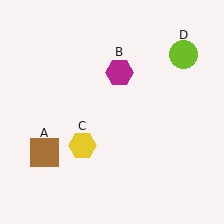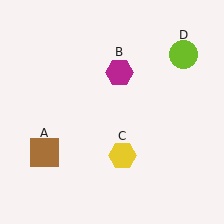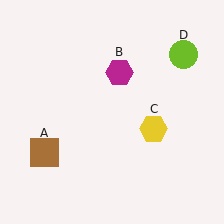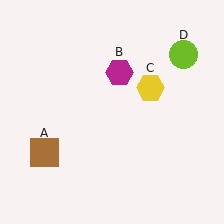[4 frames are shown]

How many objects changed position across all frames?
1 object changed position: yellow hexagon (object C).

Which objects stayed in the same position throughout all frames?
Brown square (object A) and magenta hexagon (object B) and lime circle (object D) remained stationary.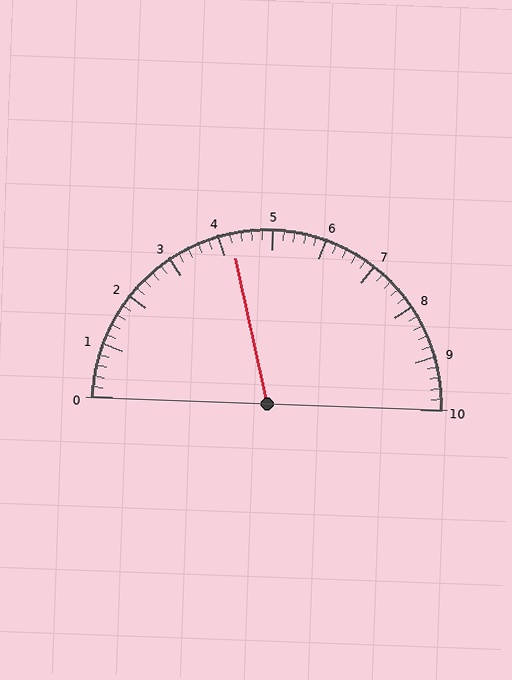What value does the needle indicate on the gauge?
The needle indicates approximately 4.2.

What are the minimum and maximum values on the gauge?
The gauge ranges from 0 to 10.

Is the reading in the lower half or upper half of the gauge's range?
The reading is in the lower half of the range (0 to 10).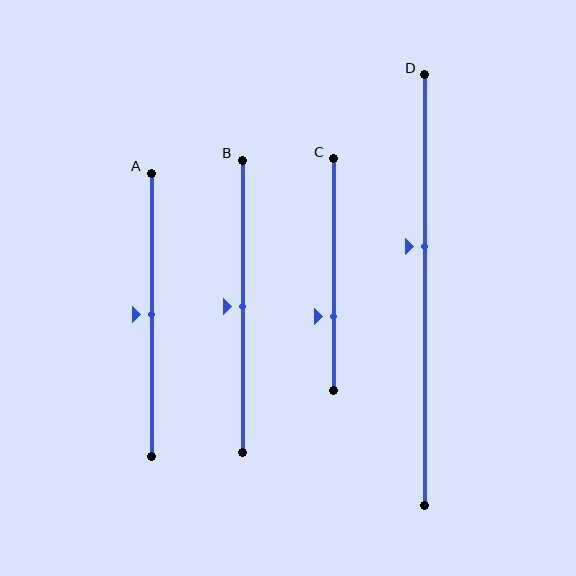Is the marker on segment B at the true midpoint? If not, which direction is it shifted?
Yes, the marker on segment B is at the true midpoint.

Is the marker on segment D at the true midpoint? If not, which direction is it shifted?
No, the marker on segment D is shifted upward by about 10% of the segment length.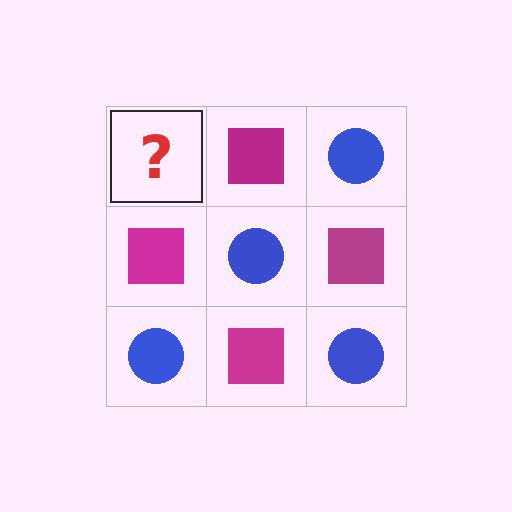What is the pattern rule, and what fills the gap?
The rule is that it alternates blue circle and magenta square in a checkerboard pattern. The gap should be filled with a blue circle.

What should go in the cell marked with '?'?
The missing cell should contain a blue circle.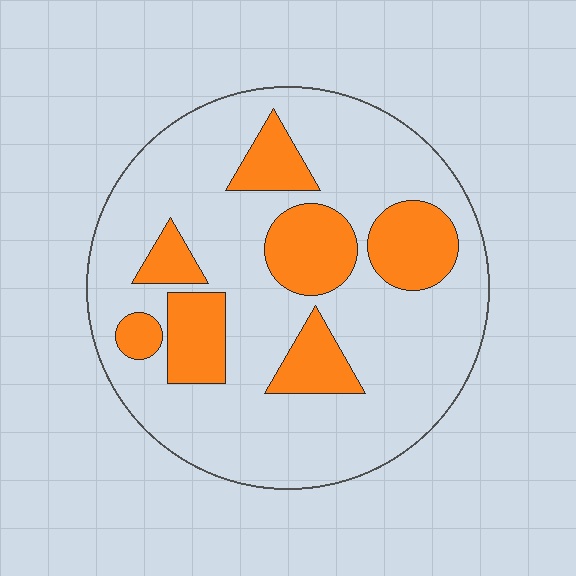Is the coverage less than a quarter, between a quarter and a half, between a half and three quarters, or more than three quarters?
Less than a quarter.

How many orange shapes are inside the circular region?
7.